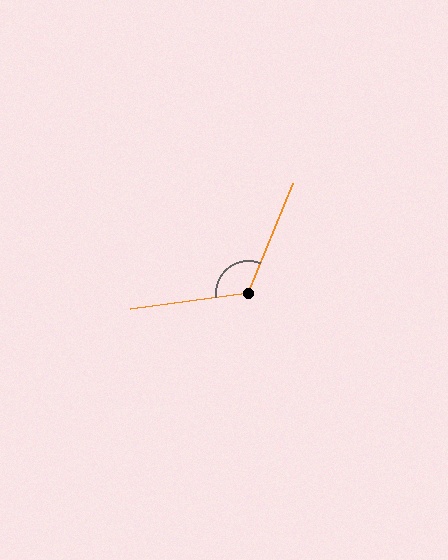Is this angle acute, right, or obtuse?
It is obtuse.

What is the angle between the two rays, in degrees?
Approximately 121 degrees.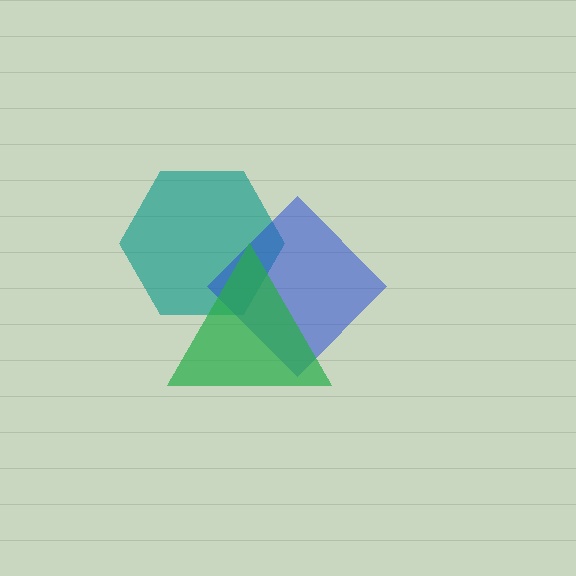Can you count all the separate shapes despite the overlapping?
Yes, there are 3 separate shapes.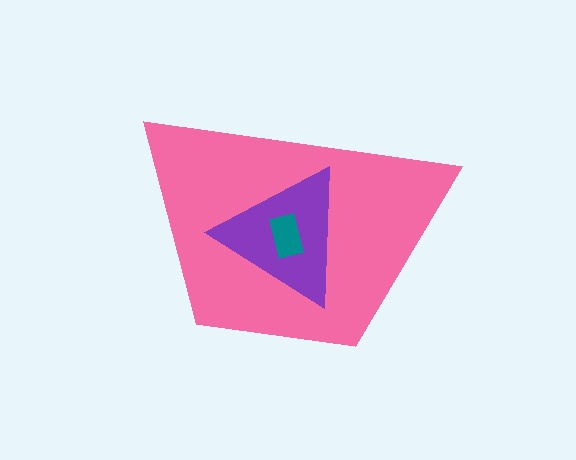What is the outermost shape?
The pink trapezoid.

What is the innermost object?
The teal rectangle.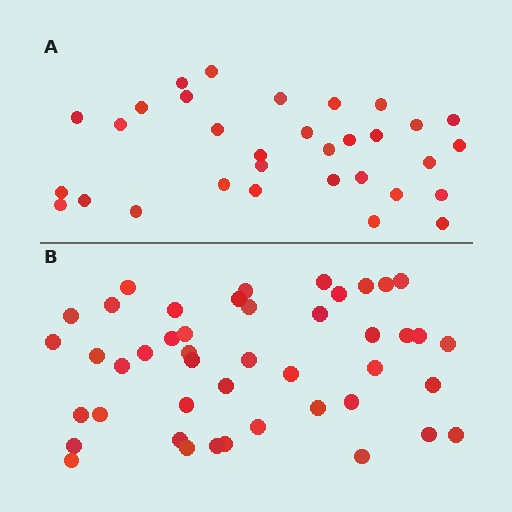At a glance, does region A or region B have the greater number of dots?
Region B (the bottom region) has more dots.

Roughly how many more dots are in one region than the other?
Region B has approximately 15 more dots than region A.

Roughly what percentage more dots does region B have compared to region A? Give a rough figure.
About 40% more.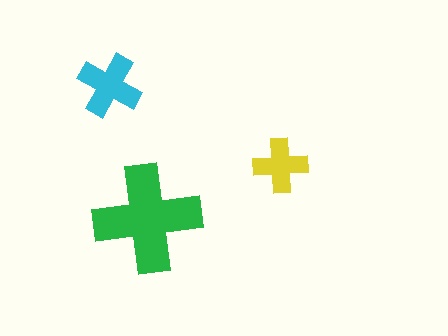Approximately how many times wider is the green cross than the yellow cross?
About 2 times wider.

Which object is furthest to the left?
The cyan cross is leftmost.